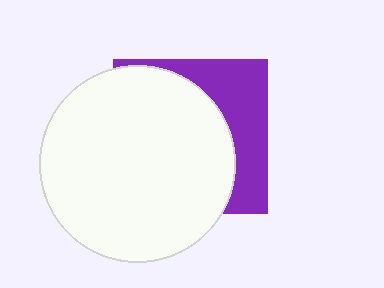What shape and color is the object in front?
The object in front is a white circle.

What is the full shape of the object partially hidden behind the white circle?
The partially hidden object is a purple square.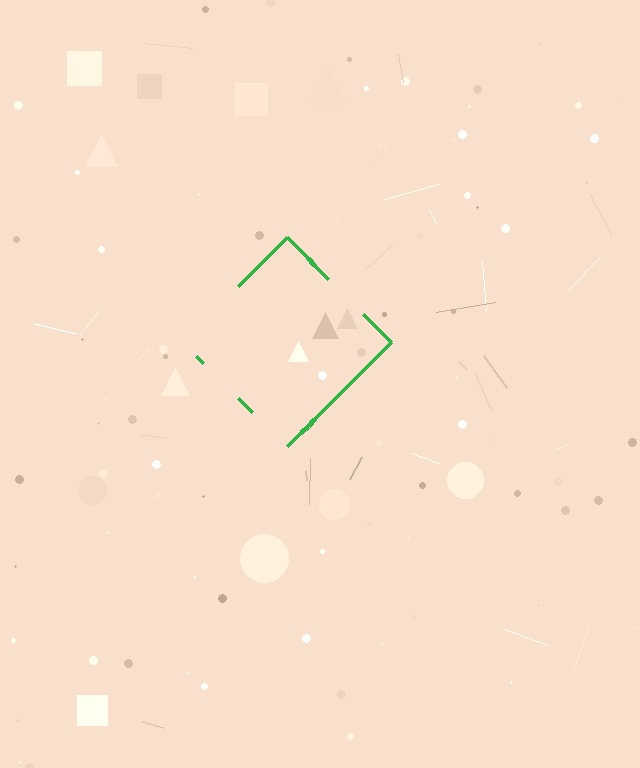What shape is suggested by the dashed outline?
The dashed outline suggests a diamond.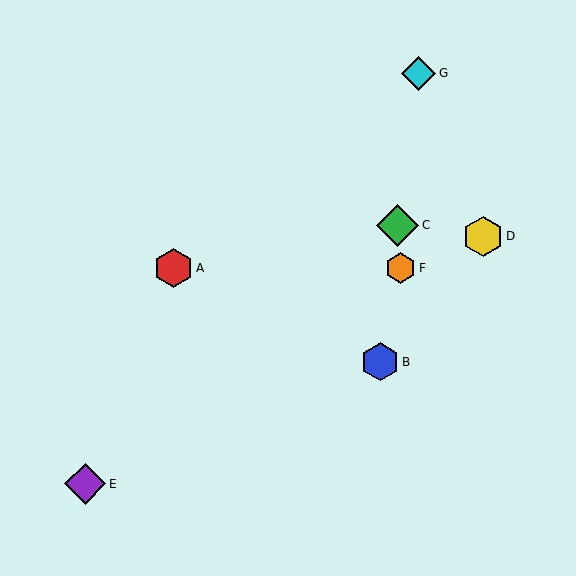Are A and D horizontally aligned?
No, A is at y≈268 and D is at y≈236.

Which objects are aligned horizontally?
Objects A, F are aligned horizontally.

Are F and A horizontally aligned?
Yes, both are at y≈268.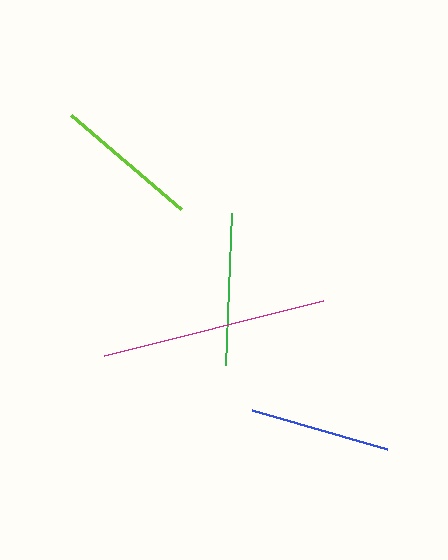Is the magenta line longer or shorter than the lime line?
The magenta line is longer than the lime line.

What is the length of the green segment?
The green segment is approximately 152 pixels long.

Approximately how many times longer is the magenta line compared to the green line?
The magenta line is approximately 1.5 times the length of the green line.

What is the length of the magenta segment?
The magenta segment is approximately 226 pixels long.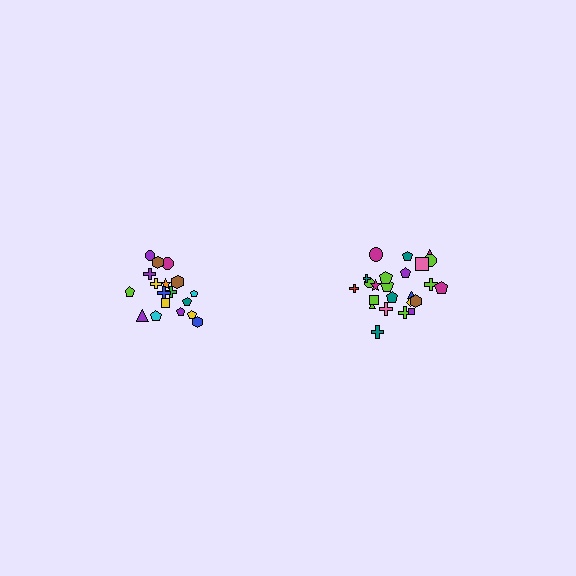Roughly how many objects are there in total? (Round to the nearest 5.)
Roughly 45 objects in total.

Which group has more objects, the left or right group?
The right group.